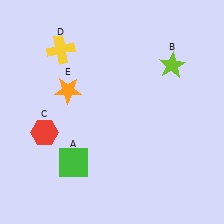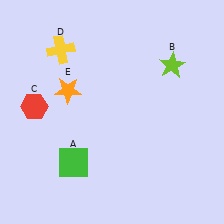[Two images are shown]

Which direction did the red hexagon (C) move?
The red hexagon (C) moved up.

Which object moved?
The red hexagon (C) moved up.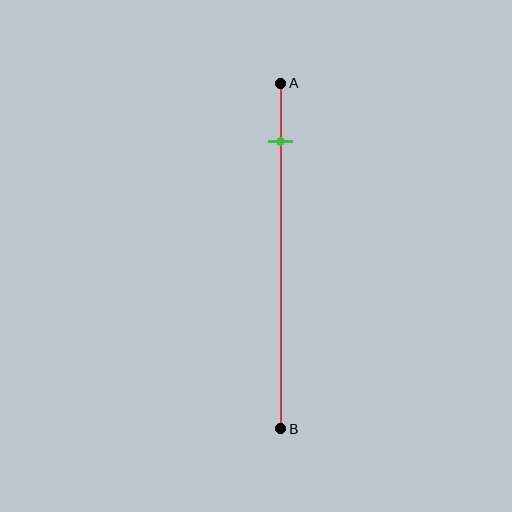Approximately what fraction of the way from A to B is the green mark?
The green mark is approximately 15% of the way from A to B.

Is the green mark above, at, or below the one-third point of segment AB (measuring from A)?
The green mark is above the one-third point of segment AB.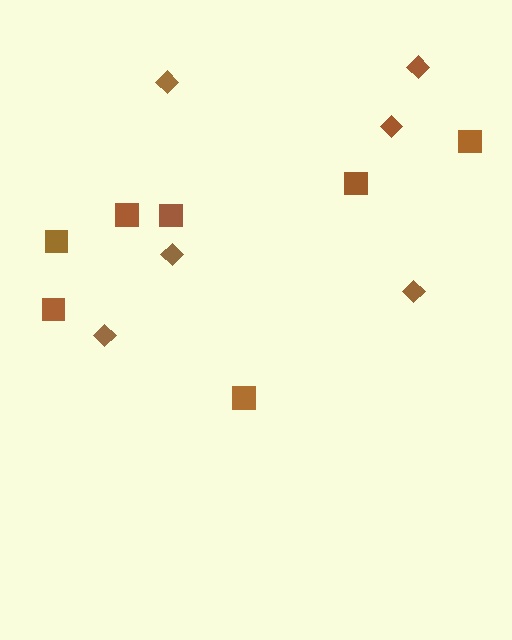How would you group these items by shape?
There are 2 groups: one group of diamonds (6) and one group of squares (7).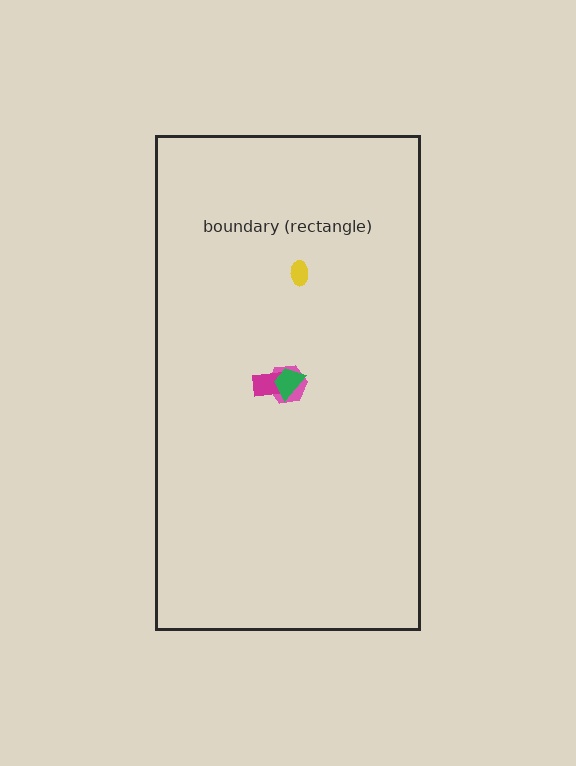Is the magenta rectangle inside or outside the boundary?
Inside.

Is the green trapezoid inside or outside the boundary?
Inside.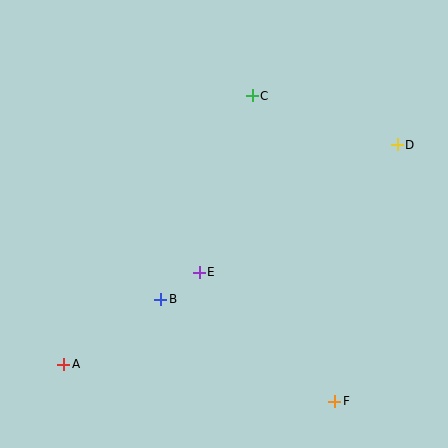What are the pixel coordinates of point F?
Point F is at (335, 401).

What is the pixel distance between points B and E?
The distance between B and E is 47 pixels.